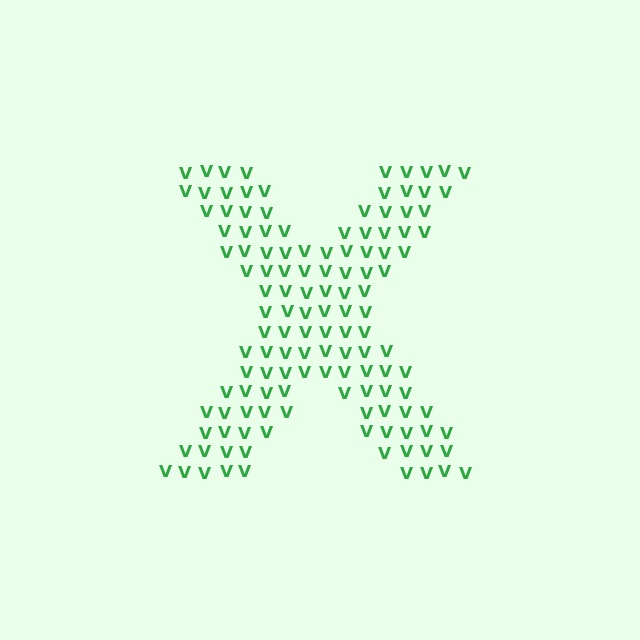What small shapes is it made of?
It is made of small letter V's.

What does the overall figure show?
The overall figure shows the letter X.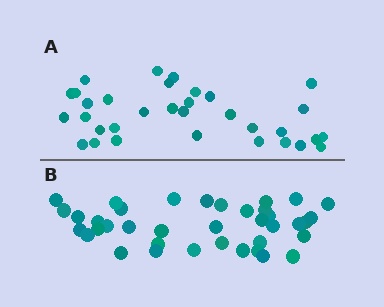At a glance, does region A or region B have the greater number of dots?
Region B (the bottom region) has more dots.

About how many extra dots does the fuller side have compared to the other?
Region B has about 5 more dots than region A.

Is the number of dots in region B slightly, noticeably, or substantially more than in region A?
Region B has only slightly more — the two regions are fairly close. The ratio is roughly 1.2 to 1.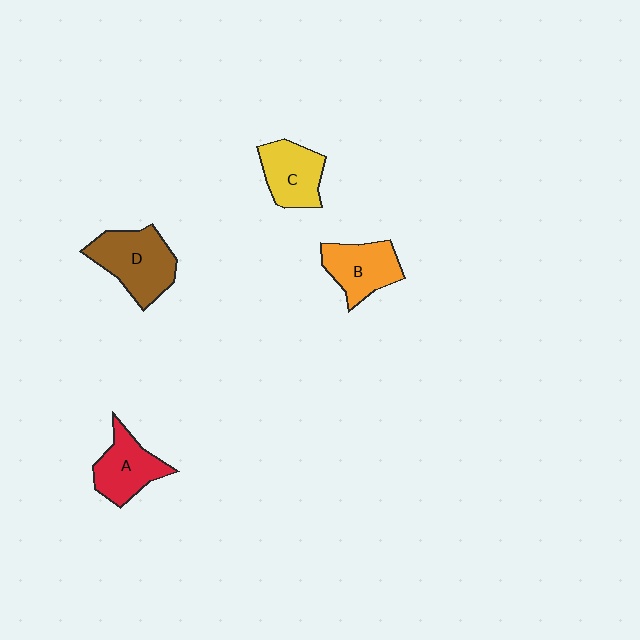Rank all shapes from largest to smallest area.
From largest to smallest: D (brown), B (orange), A (red), C (yellow).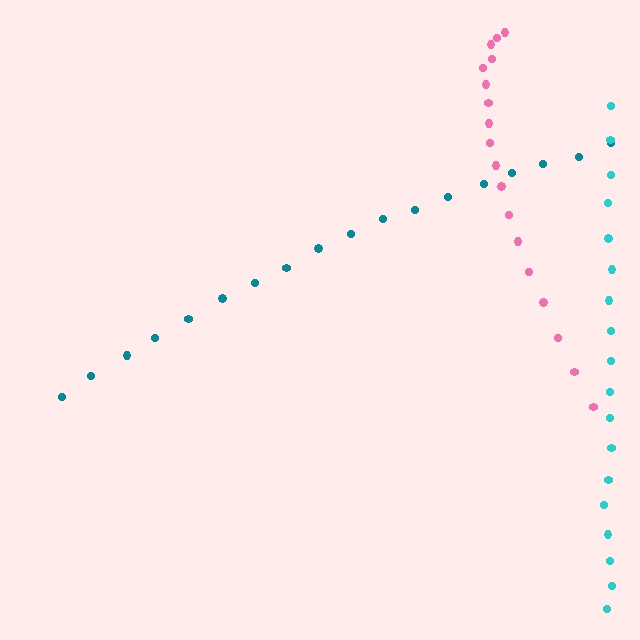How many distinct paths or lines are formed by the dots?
There are 3 distinct paths.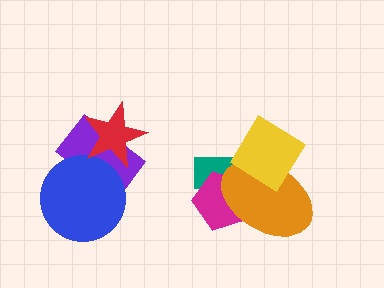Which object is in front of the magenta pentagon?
The orange ellipse is in front of the magenta pentagon.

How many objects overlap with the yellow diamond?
2 objects overlap with the yellow diamond.